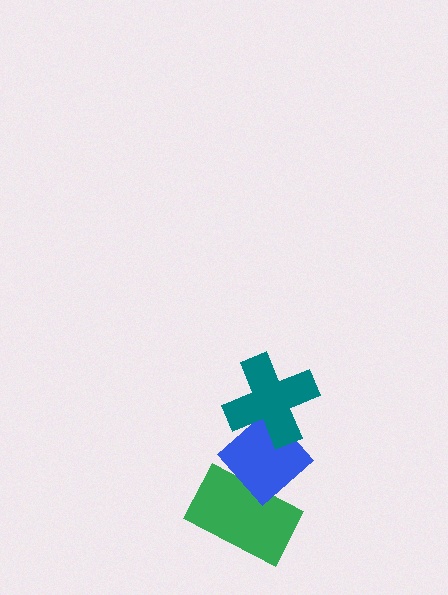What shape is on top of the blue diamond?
The teal cross is on top of the blue diamond.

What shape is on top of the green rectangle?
The blue diamond is on top of the green rectangle.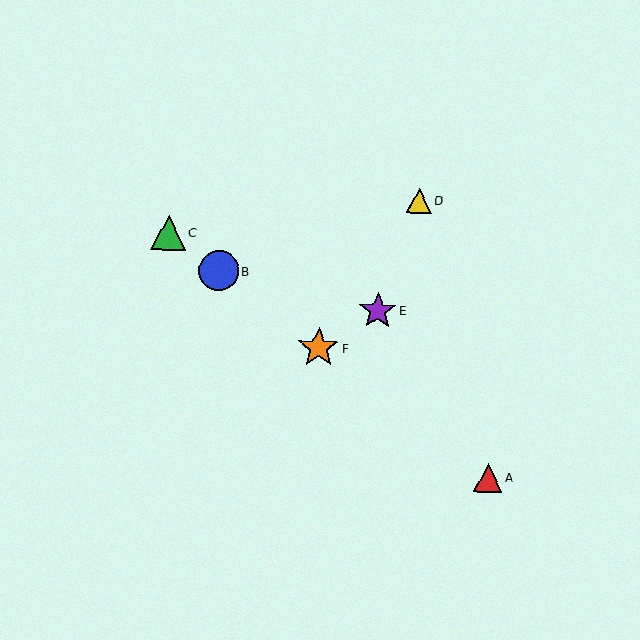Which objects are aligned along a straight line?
Objects A, B, C, F are aligned along a straight line.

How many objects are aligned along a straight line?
4 objects (A, B, C, F) are aligned along a straight line.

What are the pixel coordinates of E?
Object E is at (378, 311).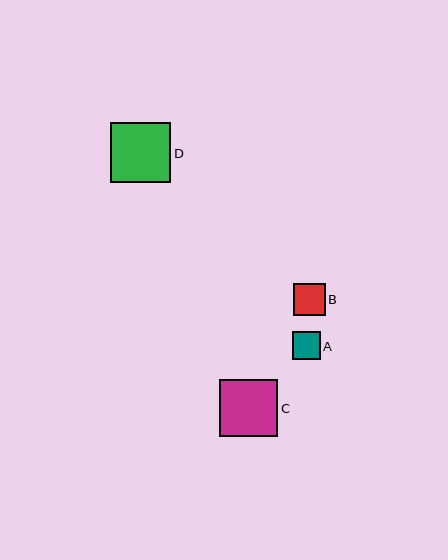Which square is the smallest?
Square A is the smallest with a size of approximately 28 pixels.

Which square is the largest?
Square D is the largest with a size of approximately 60 pixels.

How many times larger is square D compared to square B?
Square D is approximately 1.9 times the size of square B.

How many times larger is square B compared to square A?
Square B is approximately 1.2 times the size of square A.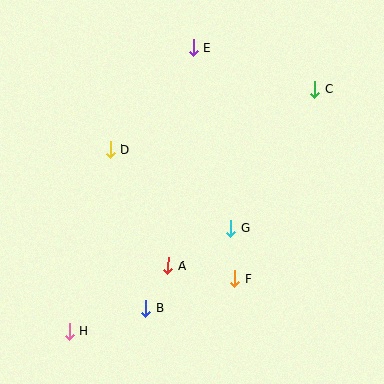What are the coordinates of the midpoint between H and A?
The midpoint between H and A is at (119, 298).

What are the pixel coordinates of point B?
Point B is at (146, 308).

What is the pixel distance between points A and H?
The distance between A and H is 119 pixels.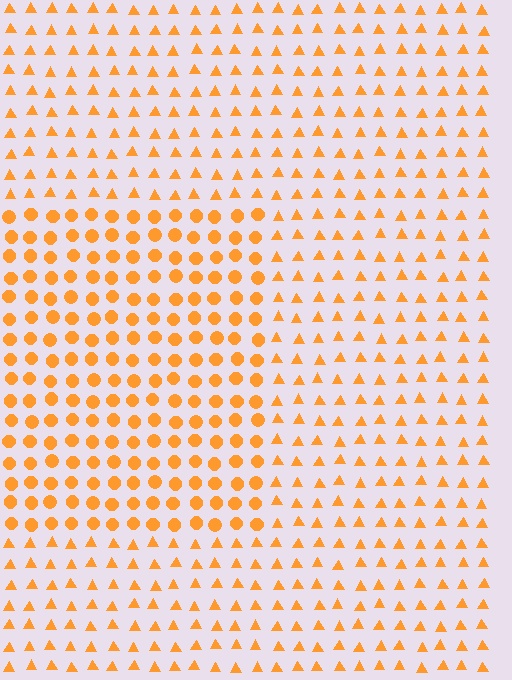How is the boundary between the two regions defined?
The boundary is defined by a change in element shape: circles inside vs. triangles outside. All elements share the same color and spacing.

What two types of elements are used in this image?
The image uses circles inside the rectangle region and triangles outside it.